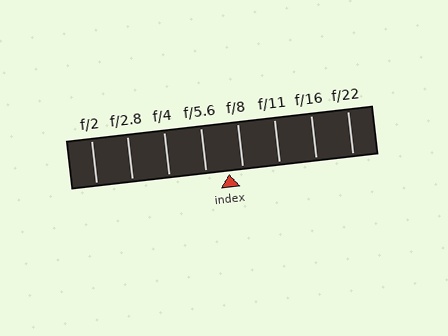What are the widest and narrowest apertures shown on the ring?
The widest aperture shown is f/2 and the narrowest is f/22.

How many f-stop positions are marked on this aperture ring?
There are 8 f-stop positions marked.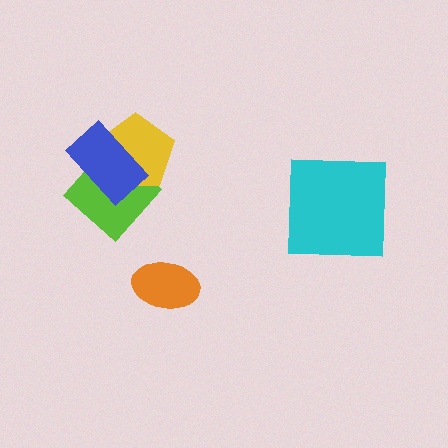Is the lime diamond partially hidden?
Yes, it is partially covered by another shape.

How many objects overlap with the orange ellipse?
0 objects overlap with the orange ellipse.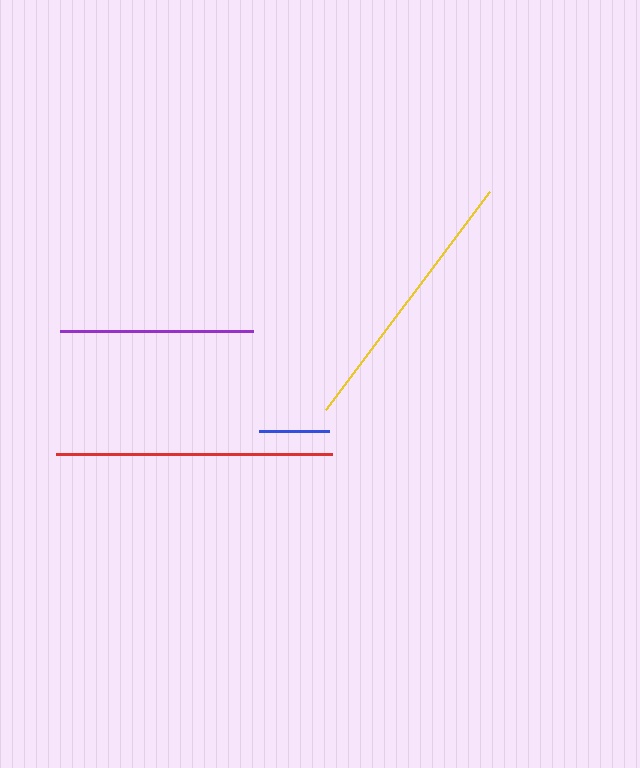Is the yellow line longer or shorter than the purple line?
The yellow line is longer than the purple line.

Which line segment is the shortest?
The blue line is the shortest at approximately 70 pixels.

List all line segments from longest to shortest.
From longest to shortest: red, yellow, purple, blue.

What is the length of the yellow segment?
The yellow segment is approximately 273 pixels long.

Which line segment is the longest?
The red line is the longest at approximately 277 pixels.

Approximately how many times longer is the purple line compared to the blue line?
The purple line is approximately 2.8 times the length of the blue line.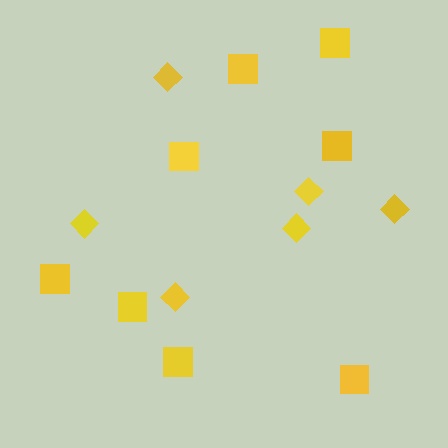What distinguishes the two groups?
There are 2 groups: one group of squares (8) and one group of diamonds (6).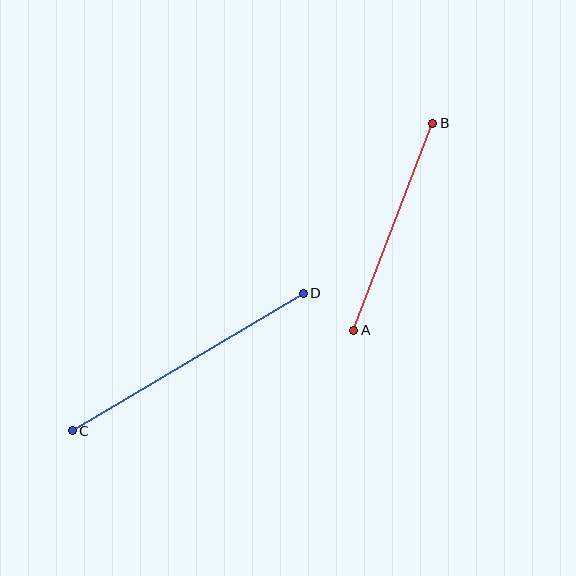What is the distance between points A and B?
The distance is approximately 221 pixels.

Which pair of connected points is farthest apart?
Points C and D are farthest apart.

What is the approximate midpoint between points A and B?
The midpoint is at approximately (393, 227) pixels.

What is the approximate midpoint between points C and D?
The midpoint is at approximately (188, 362) pixels.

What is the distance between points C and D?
The distance is approximately 268 pixels.